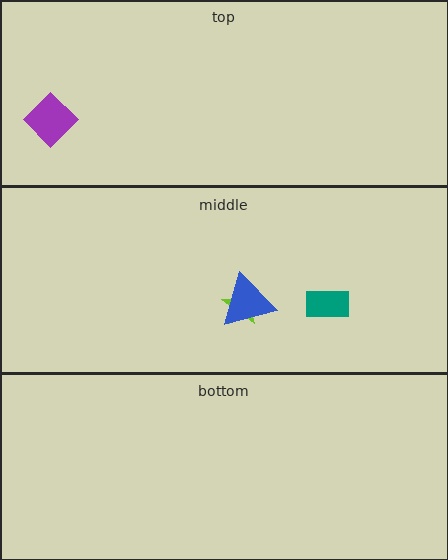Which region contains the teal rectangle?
The middle region.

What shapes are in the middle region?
The lime star, the teal rectangle, the blue triangle.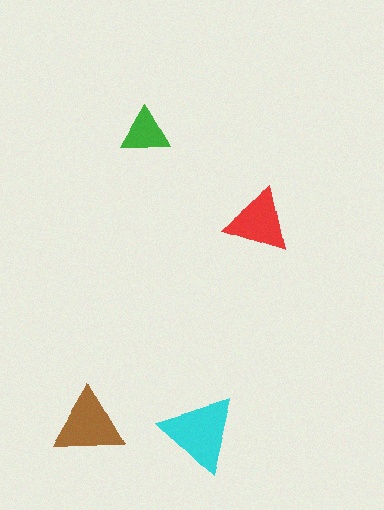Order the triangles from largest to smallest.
the cyan one, the brown one, the red one, the green one.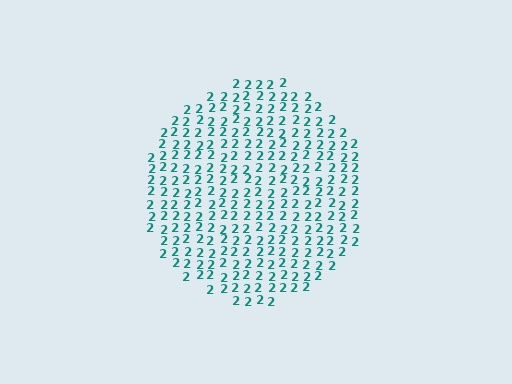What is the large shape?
The large shape is a circle.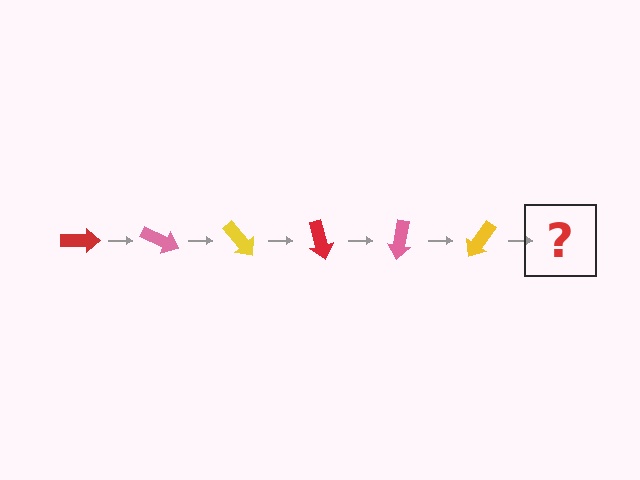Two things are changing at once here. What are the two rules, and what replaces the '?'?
The two rules are that it rotates 25 degrees each step and the color cycles through red, pink, and yellow. The '?' should be a red arrow, rotated 150 degrees from the start.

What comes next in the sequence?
The next element should be a red arrow, rotated 150 degrees from the start.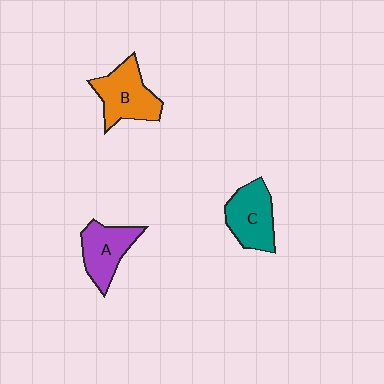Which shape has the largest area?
Shape B (orange).